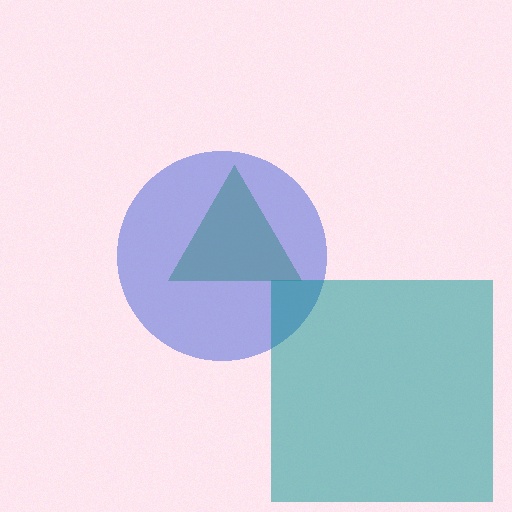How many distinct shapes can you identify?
There are 3 distinct shapes: a green triangle, a blue circle, a teal square.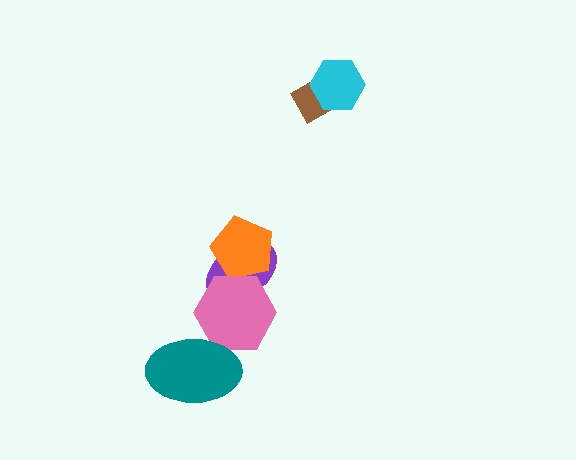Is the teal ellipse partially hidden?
No, no other shape covers it.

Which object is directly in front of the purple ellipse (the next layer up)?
The orange pentagon is directly in front of the purple ellipse.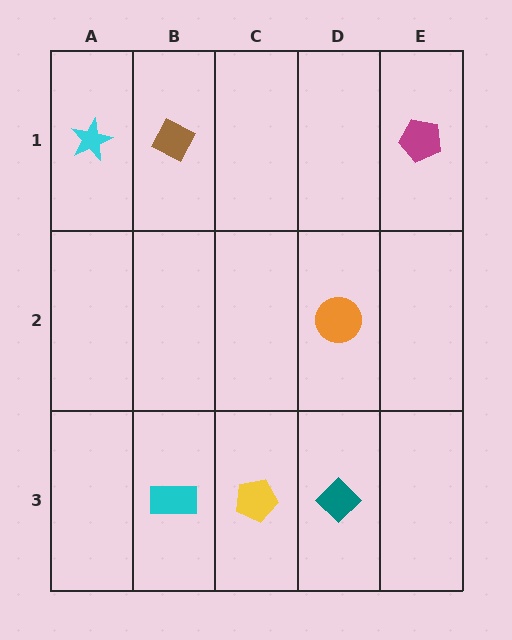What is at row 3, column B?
A cyan rectangle.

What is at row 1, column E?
A magenta pentagon.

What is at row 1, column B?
A brown diamond.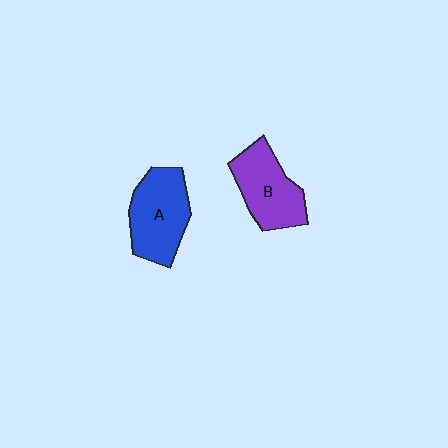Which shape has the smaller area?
Shape B (purple).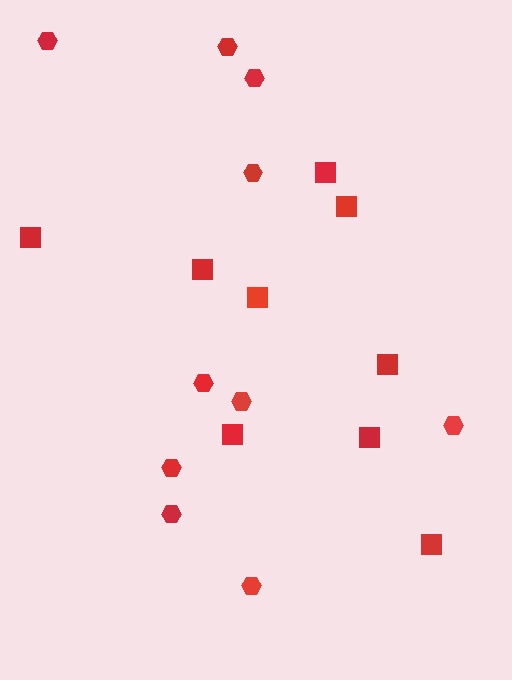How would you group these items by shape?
There are 2 groups: one group of squares (9) and one group of hexagons (10).